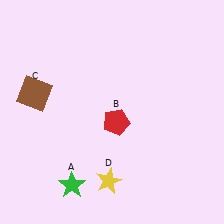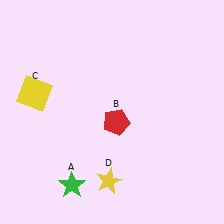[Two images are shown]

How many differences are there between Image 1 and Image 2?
There is 1 difference between the two images.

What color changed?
The square (C) changed from brown in Image 1 to yellow in Image 2.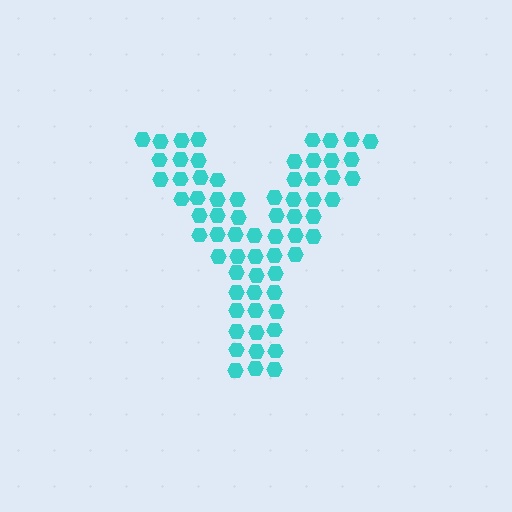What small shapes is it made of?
It is made of small hexagons.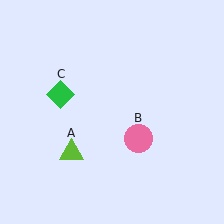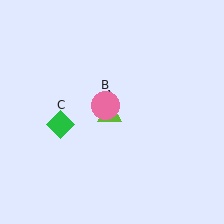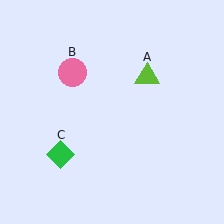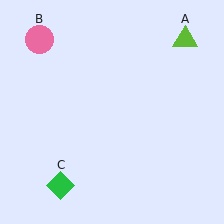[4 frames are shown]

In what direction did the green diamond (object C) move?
The green diamond (object C) moved down.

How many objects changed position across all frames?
3 objects changed position: lime triangle (object A), pink circle (object B), green diamond (object C).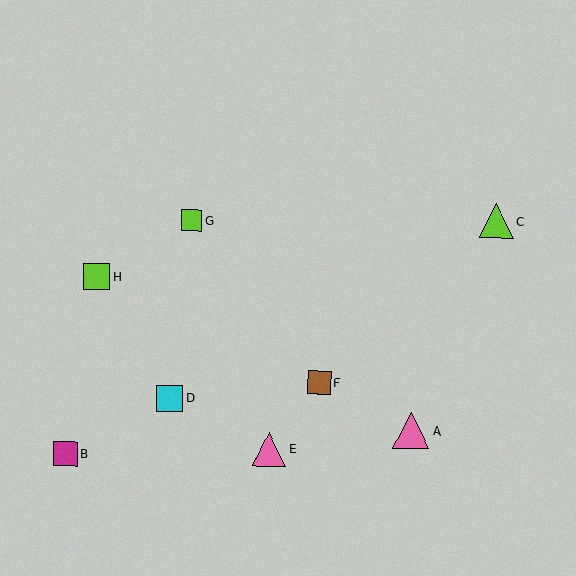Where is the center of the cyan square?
The center of the cyan square is at (169, 398).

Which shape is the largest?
The pink triangle (labeled A) is the largest.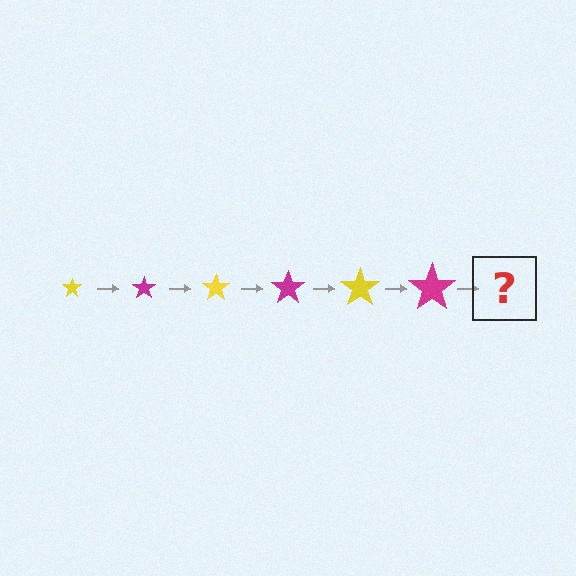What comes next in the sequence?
The next element should be a yellow star, larger than the previous one.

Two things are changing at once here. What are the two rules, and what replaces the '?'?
The two rules are that the star grows larger each step and the color cycles through yellow and magenta. The '?' should be a yellow star, larger than the previous one.